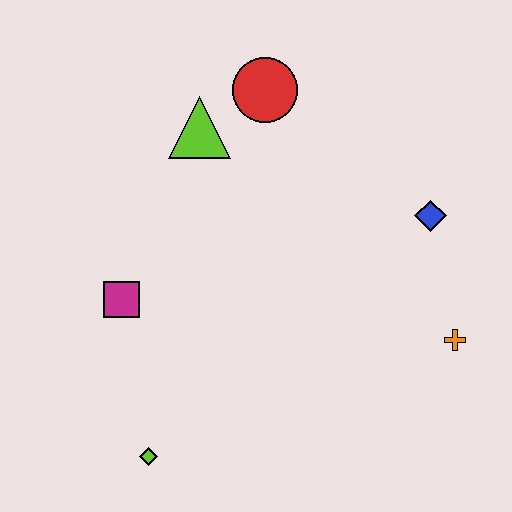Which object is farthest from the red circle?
The lime diamond is farthest from the red circle.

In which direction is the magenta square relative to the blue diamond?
The magenta square is to the left of the blue diamond.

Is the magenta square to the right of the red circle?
No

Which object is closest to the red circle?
The lime triangle is closest to the red circle.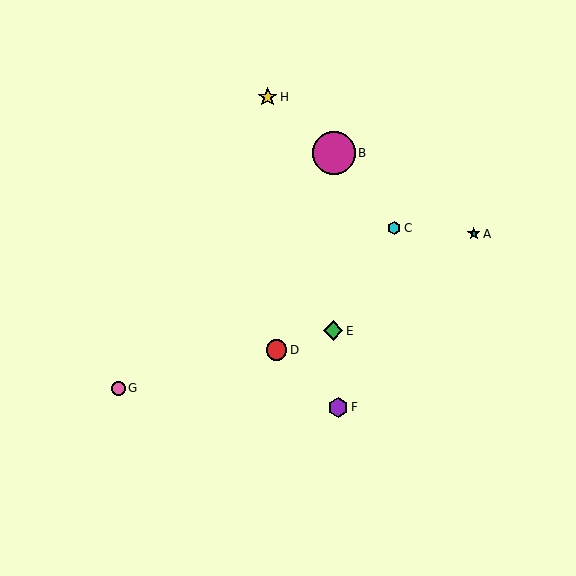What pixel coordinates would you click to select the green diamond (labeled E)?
Click at (333, 331) to select the green diamond E.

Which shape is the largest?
The magenta circle (labeled B) is the largest.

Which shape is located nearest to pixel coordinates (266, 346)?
The red circle (labeled D) at (276, 350) is nearest to that location.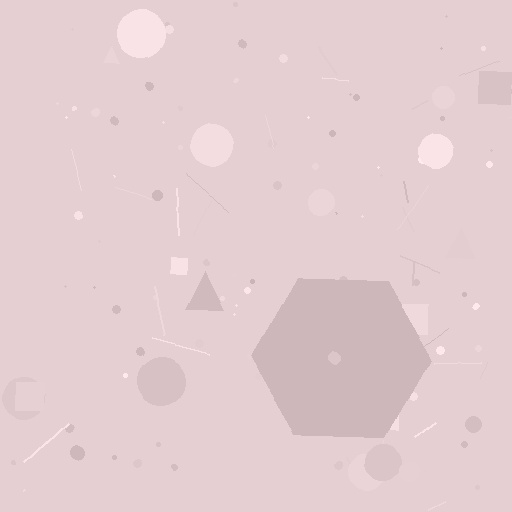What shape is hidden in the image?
A hexagon is hidden in the image.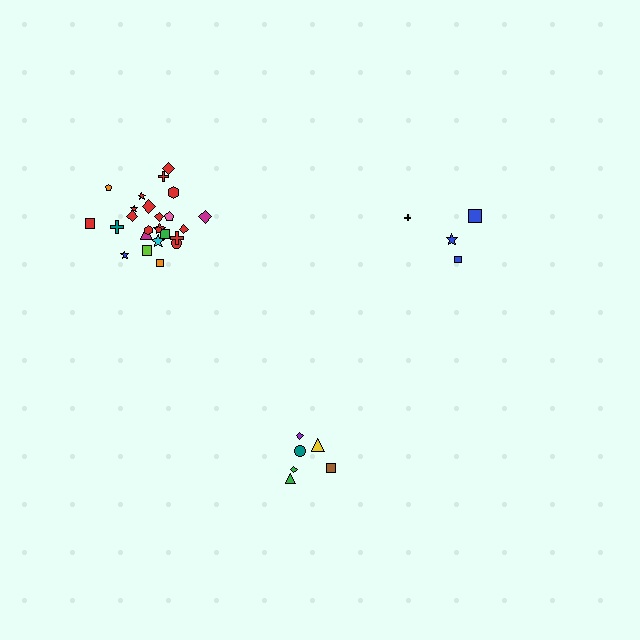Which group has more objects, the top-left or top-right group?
The top-left group.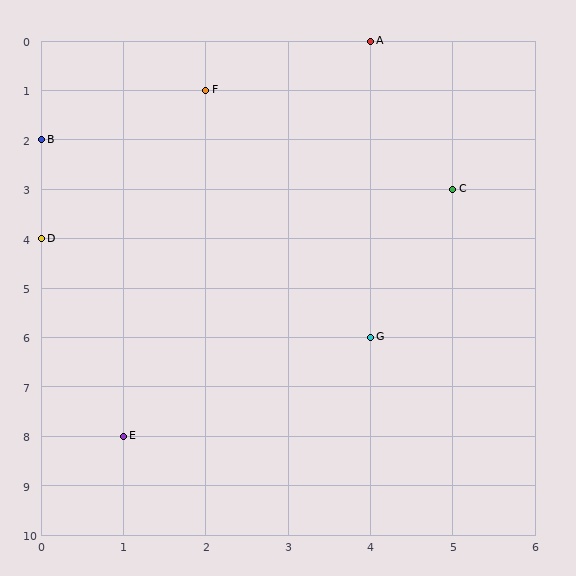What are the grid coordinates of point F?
Point F is at grid coordinates (2, 1).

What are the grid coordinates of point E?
Point E is at grid coordinates (1, 8).